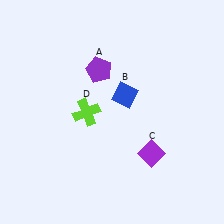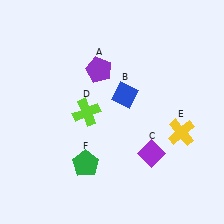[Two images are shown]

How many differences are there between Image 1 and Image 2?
There are 2 differences between the two images.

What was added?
A yellow cross (E), a green pentagon (F) were added in Image 2.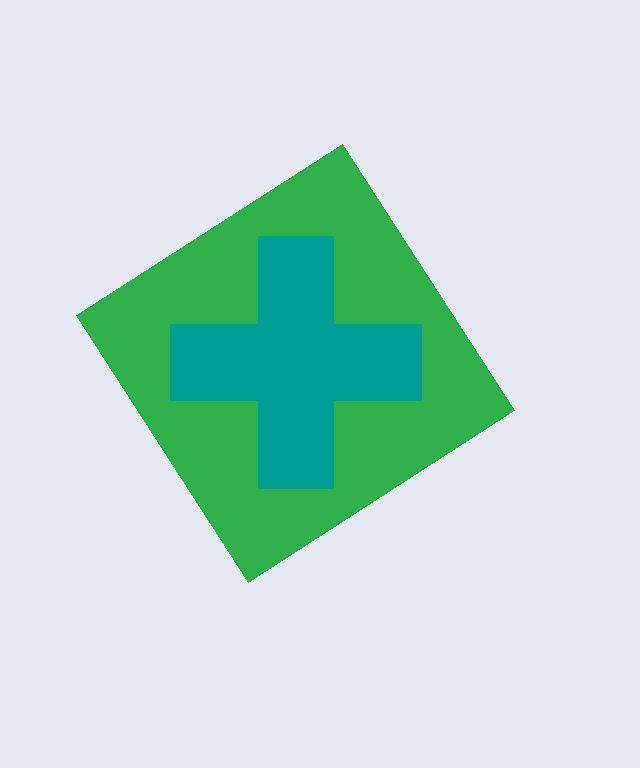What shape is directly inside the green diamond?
The teal cross.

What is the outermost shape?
The green diamond.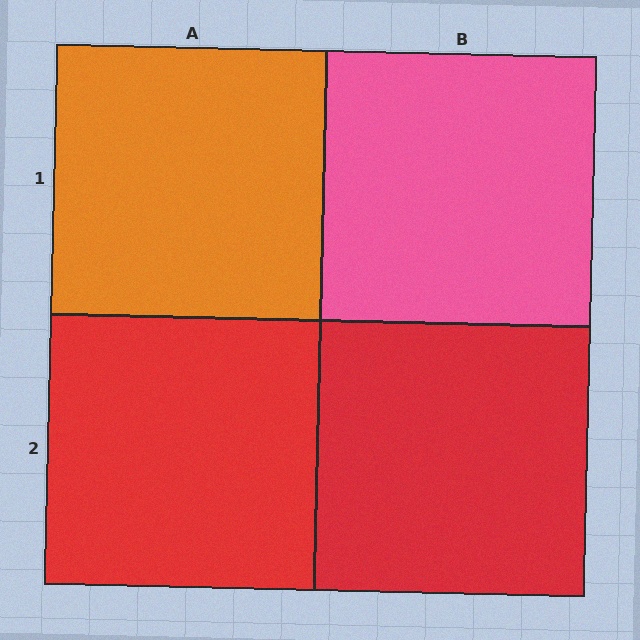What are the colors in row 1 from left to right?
Orange, pink.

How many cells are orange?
1 cell is orange.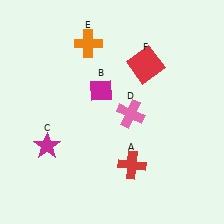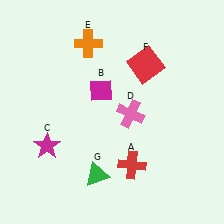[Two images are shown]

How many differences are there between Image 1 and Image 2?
There is 1 difference between the two images.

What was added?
A green triangle (G) was added in Image 2.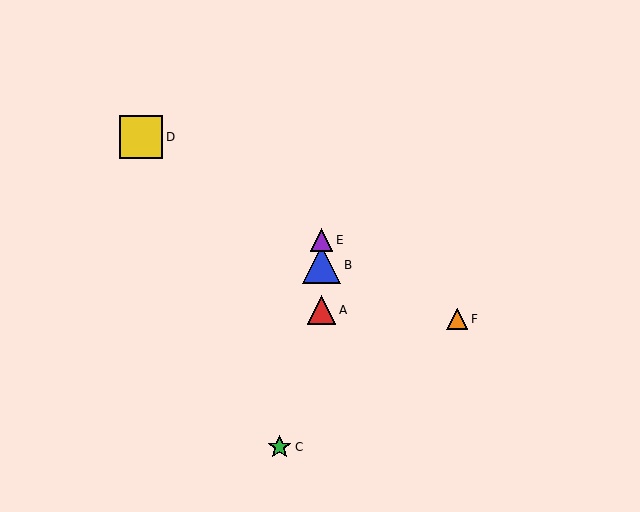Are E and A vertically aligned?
Yes, both are at x≈322.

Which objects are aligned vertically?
Objects A, B, E are aligned vertically.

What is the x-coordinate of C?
Object C is at x≈280.